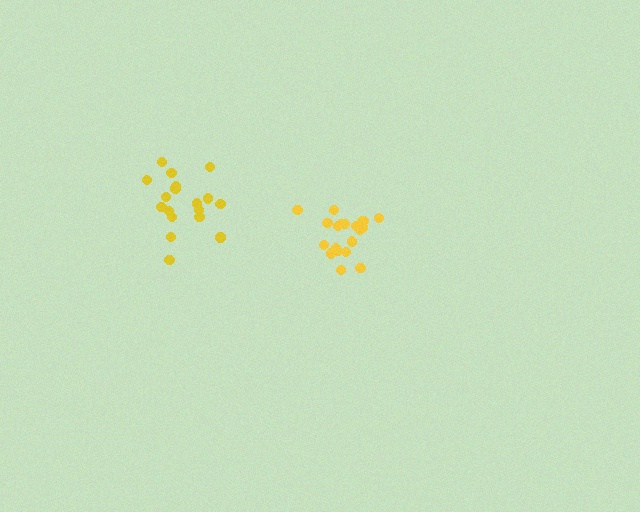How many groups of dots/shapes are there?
There are 2 groups.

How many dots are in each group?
Group 1: 18 dots, Group 2: 20 dots (38 total).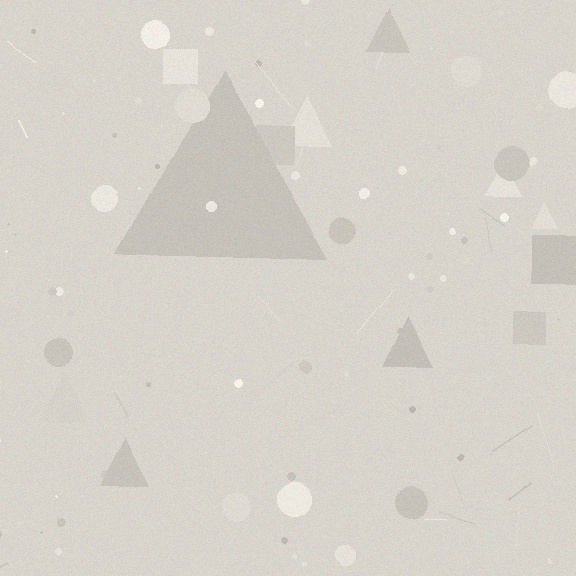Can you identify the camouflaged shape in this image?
The camouflaged shape is a triangle.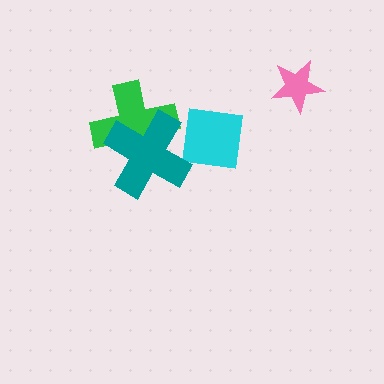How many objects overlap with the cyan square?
0 objects overlap with the cyan square.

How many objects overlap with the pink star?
0 objects overlap with the pink star.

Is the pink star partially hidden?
No, no other shape covers it.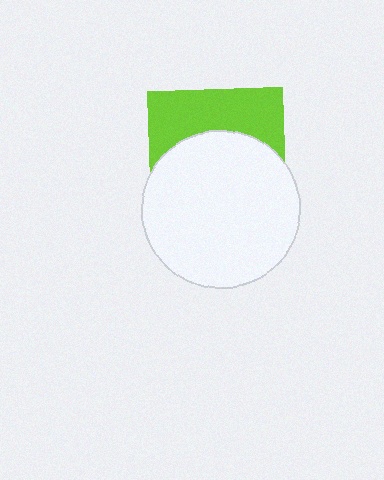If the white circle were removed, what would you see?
You would see the complete lime square.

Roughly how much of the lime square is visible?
A small part of it is visible (roughly 39%).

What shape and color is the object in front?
The object in front is a white circle.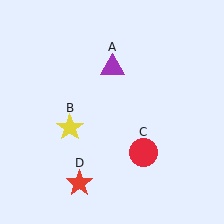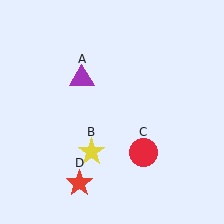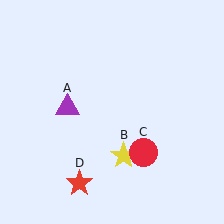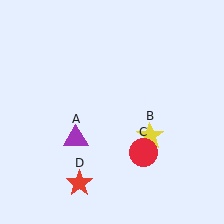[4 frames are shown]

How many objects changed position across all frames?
2 objects changed position: purple triangle (object A), yellow star (object B).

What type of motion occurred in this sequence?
The purple triangle (object A), yellow star (object B) rotated counterclockwise around the center of the scene.